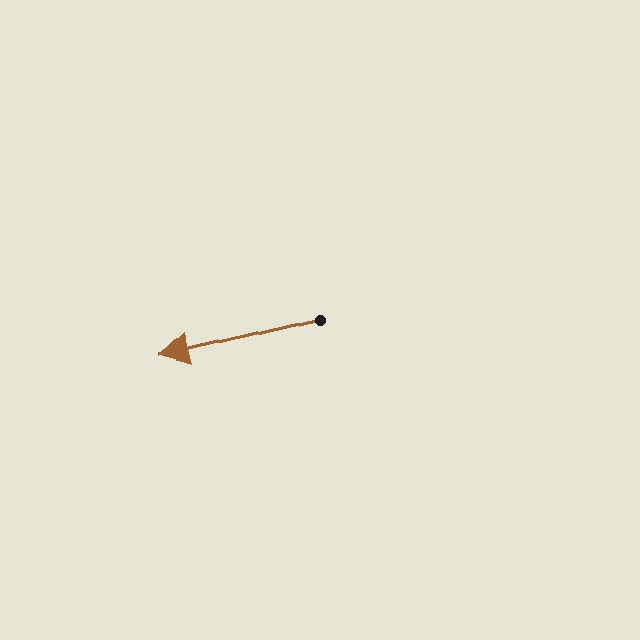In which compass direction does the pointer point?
West.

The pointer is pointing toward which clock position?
Roughly 9 o'clock.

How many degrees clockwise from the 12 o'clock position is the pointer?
Approximately 257 degrees.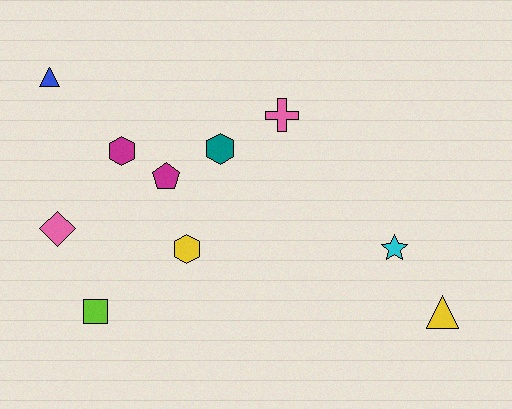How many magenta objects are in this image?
There are 2 magenta objects.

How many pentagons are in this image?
There is 1 pentagon.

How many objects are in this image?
There are 10 objects.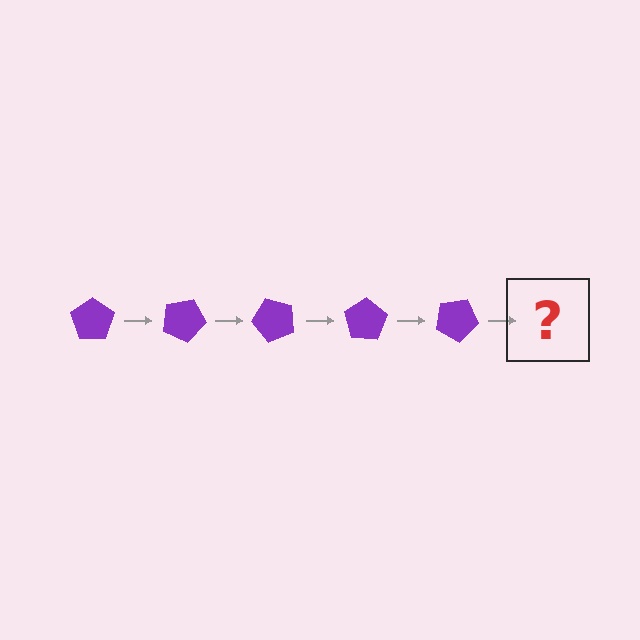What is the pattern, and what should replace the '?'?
The pattern is that the pentagon rotates 25 degrees each step. The '?' should be a purple pentagon rotated 125 degrees.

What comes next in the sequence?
The next element should be a purple pentagon rotated 125 degrees.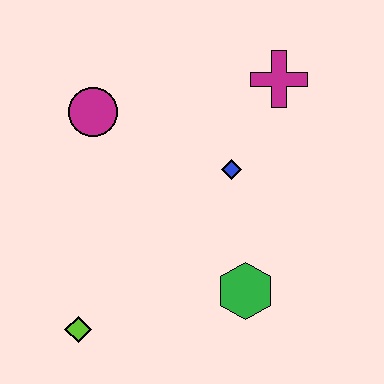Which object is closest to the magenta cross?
The blue diamond is closest to the magenta cross.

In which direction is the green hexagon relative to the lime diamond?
The green hexagon is to the right of the lime diamond.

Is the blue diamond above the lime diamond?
Yes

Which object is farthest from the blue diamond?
The lime diamond is farthest from the blue diamond.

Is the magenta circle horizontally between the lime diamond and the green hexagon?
Yes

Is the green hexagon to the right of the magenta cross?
No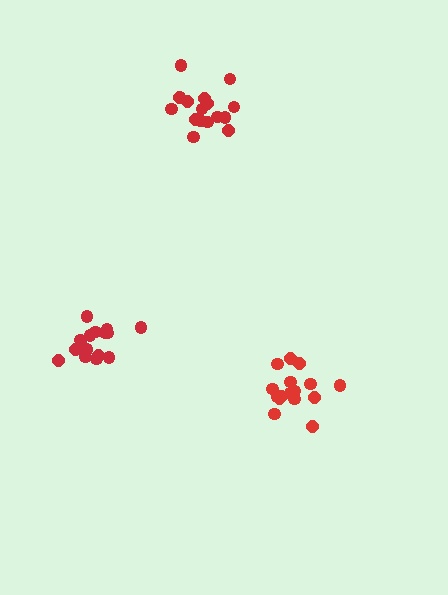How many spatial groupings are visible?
There are 3 spatial groupings.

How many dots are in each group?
Group 1: 16 dots, Group 2: 17 dots, Group 3: 17 dots (50 total).